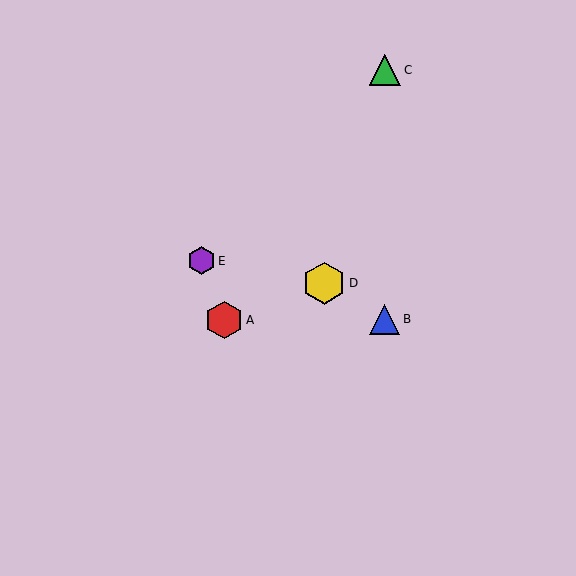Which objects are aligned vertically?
Objects B, C are aligned vertically.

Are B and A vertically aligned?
No, B is at x≈385 and A is at x≈224.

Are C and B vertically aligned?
Yes, both are at x≈385.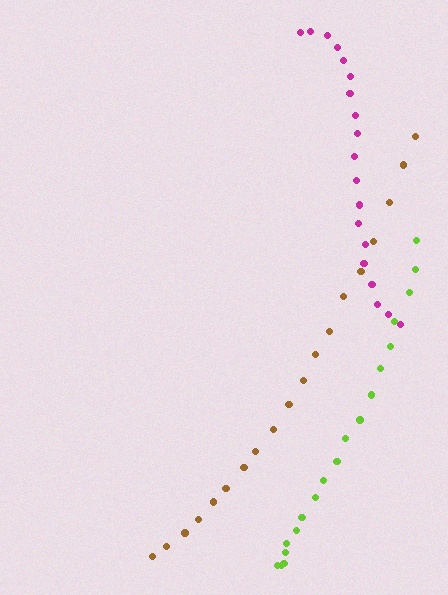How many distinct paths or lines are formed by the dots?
There are 3 distinct paths.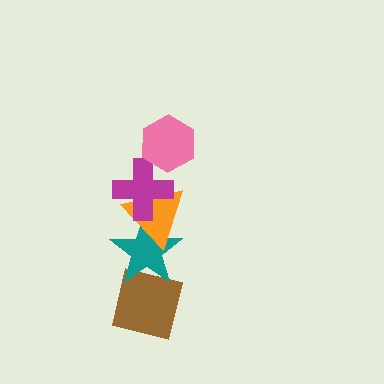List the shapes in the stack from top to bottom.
From top to bottom: the pink hexagon, the magenta cross, the orange triangle, the teal star, the brown square.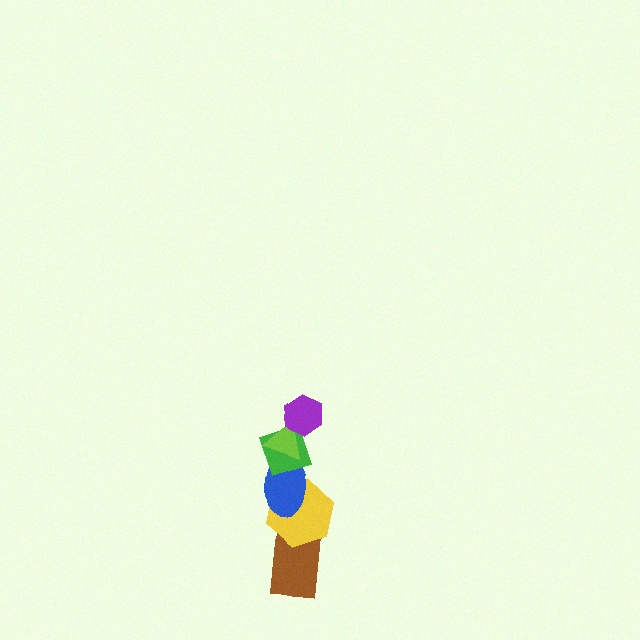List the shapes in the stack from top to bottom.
From top to bottom: the purple hexagon, the lime triangle, the green diamond, the blue ellipse, the yellow hexagon, the brown rectangle.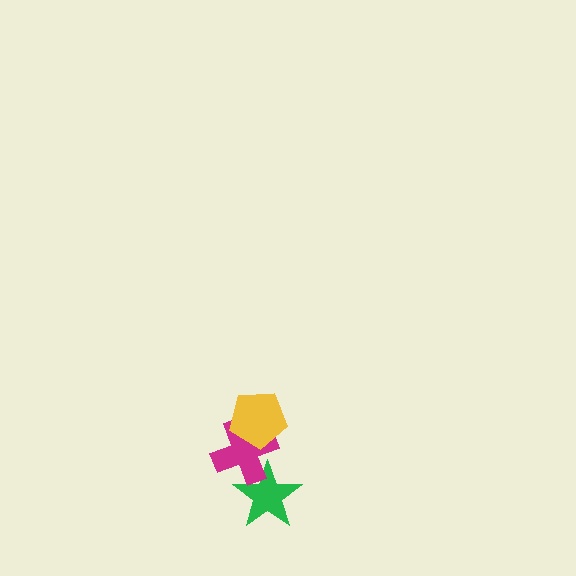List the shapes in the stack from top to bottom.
From top to bottom: the yellow pentagon, the magenta cross, the green star.